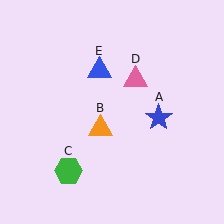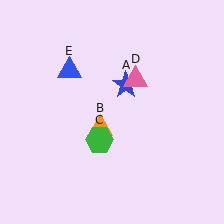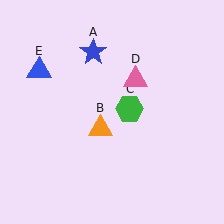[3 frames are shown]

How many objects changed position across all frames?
3 objects changed position: blue star (object A), green hexagon (object C), blue triangle (object E).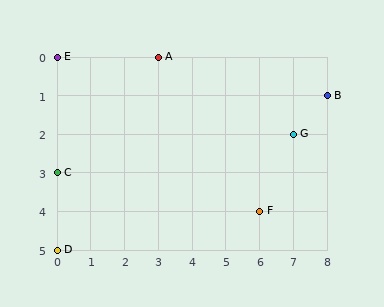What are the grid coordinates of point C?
Point C is at grid coordinates (0, 3).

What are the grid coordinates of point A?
Point A is at grid coordinates (3, 0).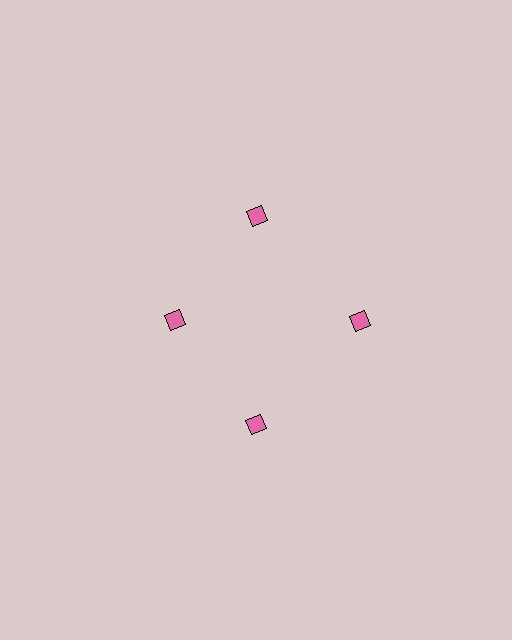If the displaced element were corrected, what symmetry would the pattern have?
It would have 4-fold rotational symmetry — the pattern would map onto itself every 90 degrees.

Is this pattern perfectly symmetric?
No. The 4 pink diamonds are arranged in a ring, but one element near the 9 o'clock position is pulled inward toward the center, breaking the 4-fold rotational symmetry.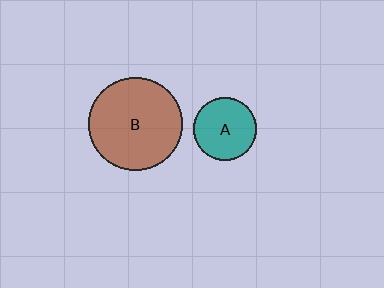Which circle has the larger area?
Circle B (brown).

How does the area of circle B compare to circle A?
Approximately 2.2 times.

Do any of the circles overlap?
No, none of the circles overlap.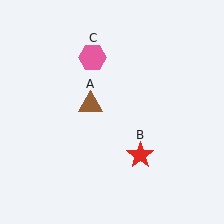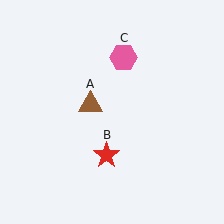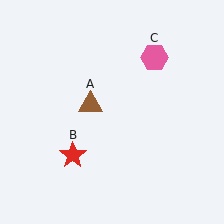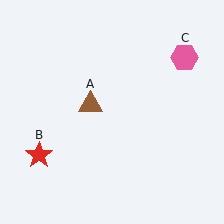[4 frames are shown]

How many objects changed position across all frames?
2 objects changed position: red star (object B), pink hexagon (object C).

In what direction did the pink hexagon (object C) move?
The pink hexagon (object C) moved right.